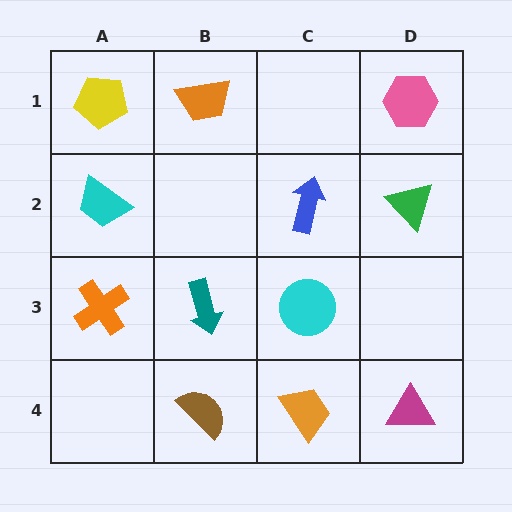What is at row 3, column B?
A teal arrow.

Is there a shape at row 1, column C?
No, that cell is empty.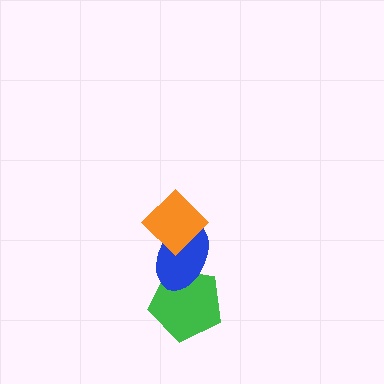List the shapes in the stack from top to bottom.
From top to bottom: the orange diamond, the blue ellipse, the green pentagon.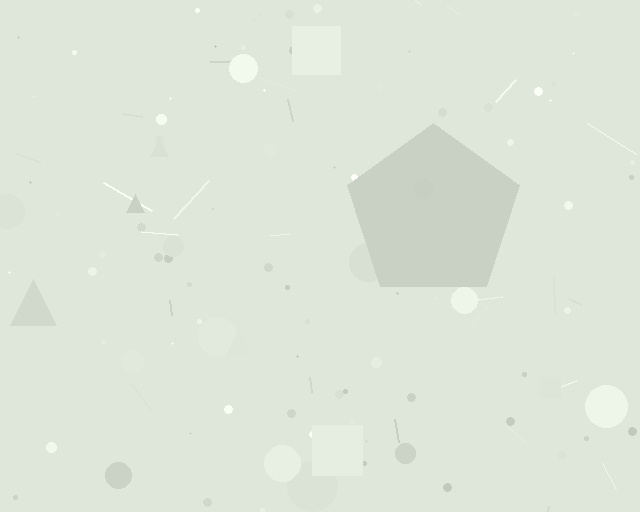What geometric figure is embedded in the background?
A pentagon is embedded in the background.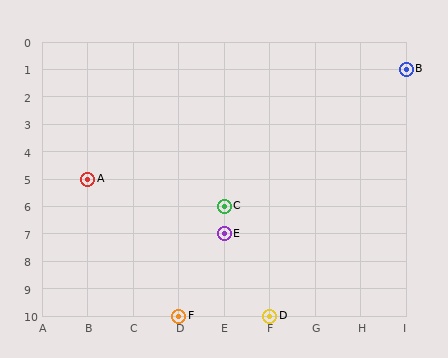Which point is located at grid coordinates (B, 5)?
Point A is at (B, 5).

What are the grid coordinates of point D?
Point D is at grid coordinates (F, 10).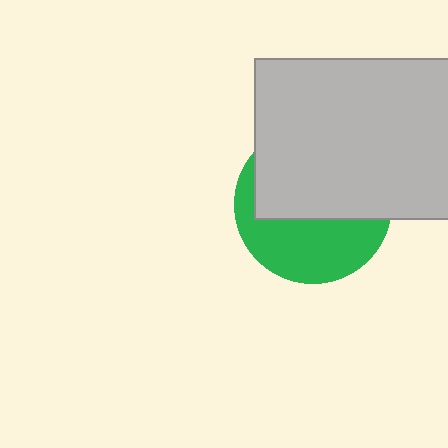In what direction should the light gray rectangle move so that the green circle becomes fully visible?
The light gray rectangle should move up. That is the shortest direction to clear the overlap and leave the green circle fully visible.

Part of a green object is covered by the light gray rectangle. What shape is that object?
It is a circle.